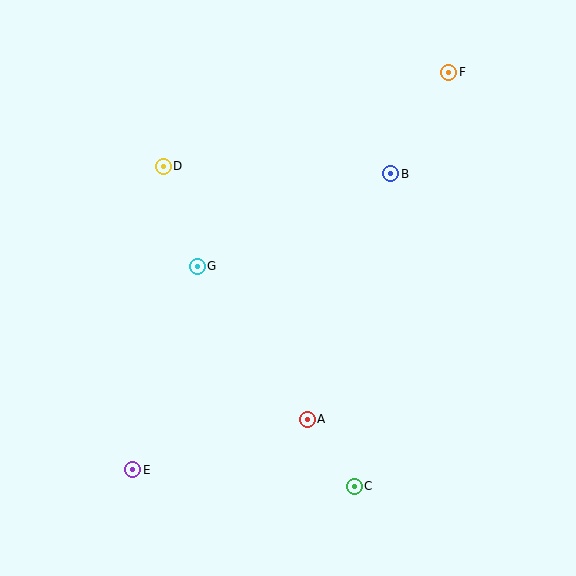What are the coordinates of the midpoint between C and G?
The midpoint between C and G is at (276, 376).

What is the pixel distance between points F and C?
The distance between F and C is 425 pixels.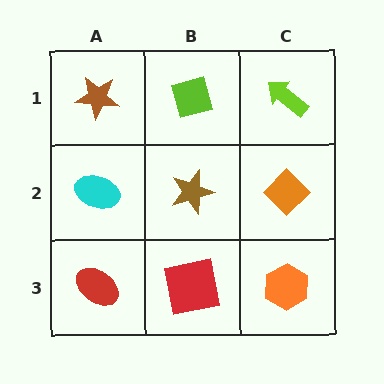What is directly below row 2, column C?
An orange hexagon.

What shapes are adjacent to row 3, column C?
An orange diamond (row 2, column C), a red square (row 3, column B).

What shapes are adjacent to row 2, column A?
A brown star (row 1, column A), a red ellipse (row 3, column A), a brown star (row 2, column B).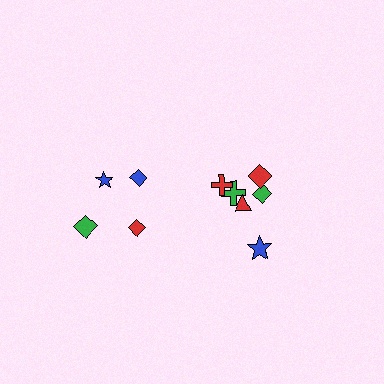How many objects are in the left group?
There are 4 objects.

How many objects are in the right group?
There are 6 objects.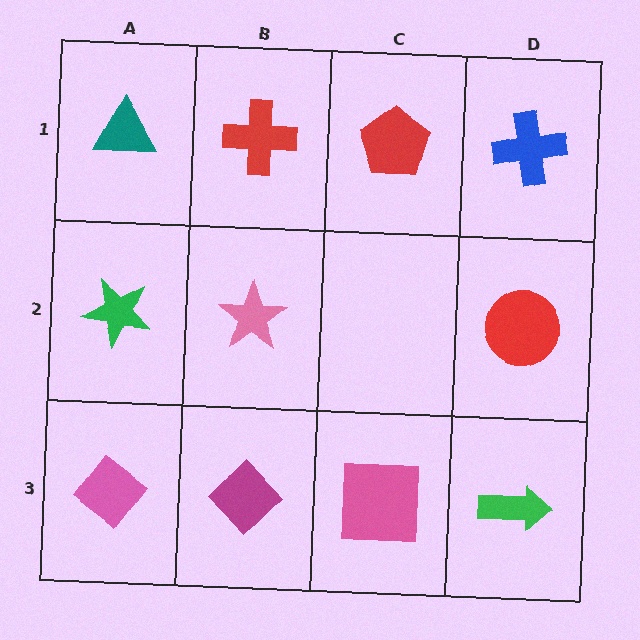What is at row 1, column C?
A red pentagon.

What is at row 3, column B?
A magenta diamond.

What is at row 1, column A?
A teal triangle.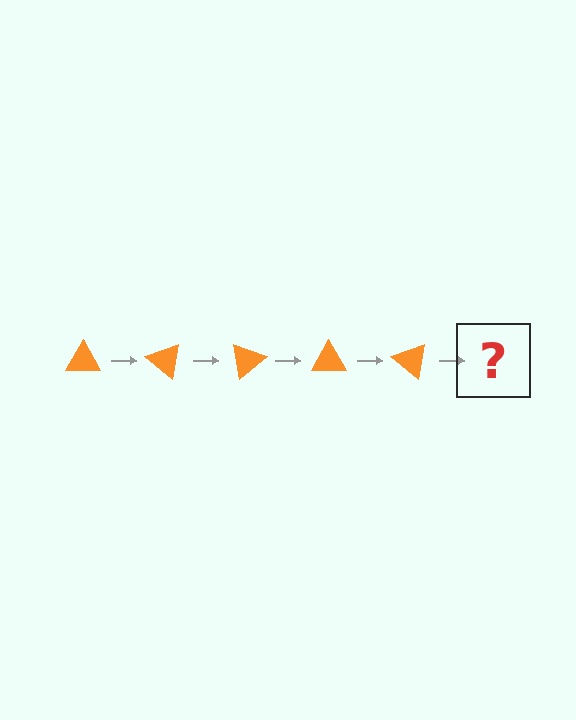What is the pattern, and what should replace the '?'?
The pattern is that the triangle rotates 40 degrees each step. The '?' should be an orange triangle rotated 200 degrees.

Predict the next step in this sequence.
The next step is an orange triangle rotated 200 degrees.